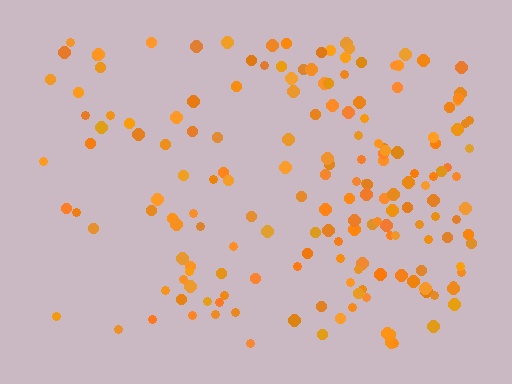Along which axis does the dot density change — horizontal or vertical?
Horizontal.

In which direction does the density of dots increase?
From left to right, with the right side densest.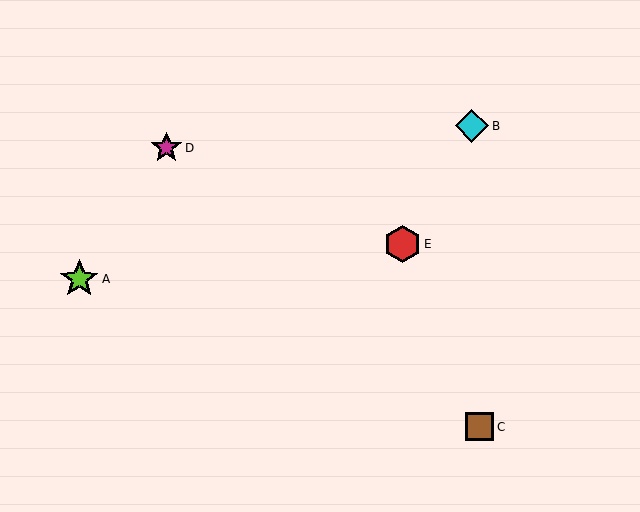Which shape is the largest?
The lime star (labeled A) is the largest.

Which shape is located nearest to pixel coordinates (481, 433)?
The brown square (labeled C) at (480, 427) is nearest to that location.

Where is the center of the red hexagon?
The center of the red hexagon is at (403, 244).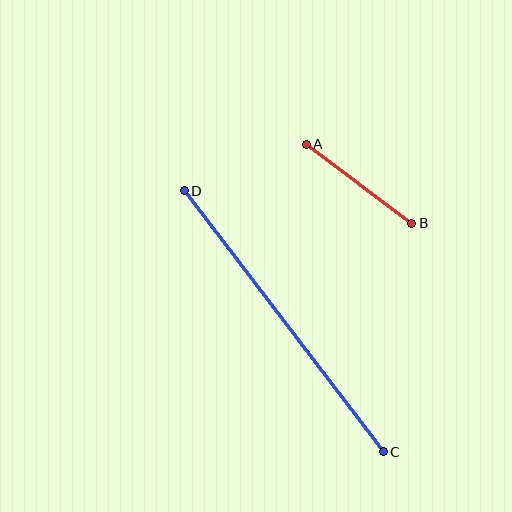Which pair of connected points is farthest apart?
Points C and D are farthest apart.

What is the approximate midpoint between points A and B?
The midpoint is at approximately (359, 184) pixels.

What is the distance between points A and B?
The distance is approximately 132 pixels.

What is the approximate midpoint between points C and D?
The midpoint is at approximately (284, 321) pixels.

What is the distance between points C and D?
The distance is approximately 328 pixels.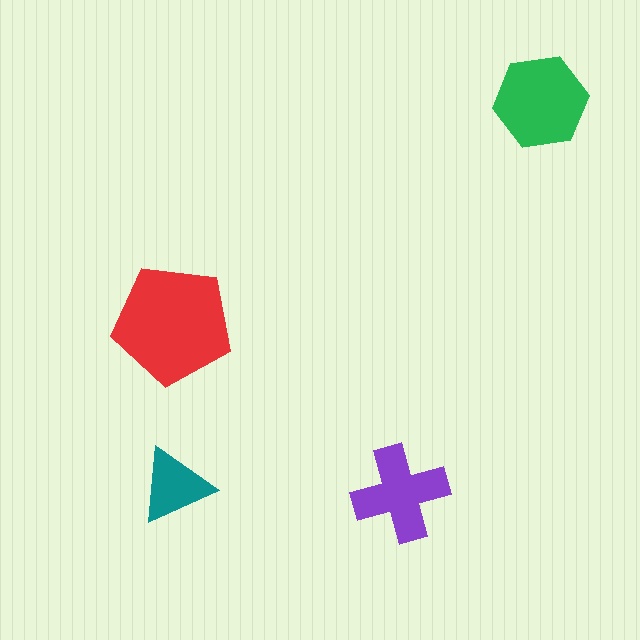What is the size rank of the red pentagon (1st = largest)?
1st.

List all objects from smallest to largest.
The teal triangle, the purple cross, the green hexagon, the red pentagon.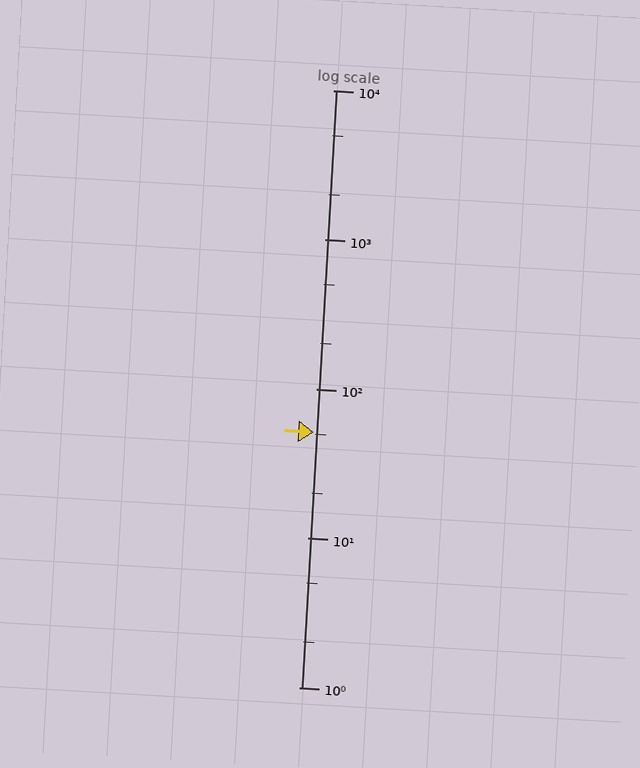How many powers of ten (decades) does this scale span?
The scale spans 4 decades, from 1 to 10000.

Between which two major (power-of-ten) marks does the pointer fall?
The pointer is between 10 and 100.